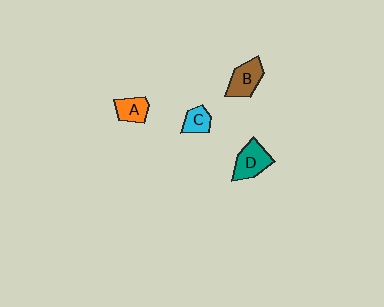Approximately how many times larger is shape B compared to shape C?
Approximately 1.6 times.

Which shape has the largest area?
Shape D (teal).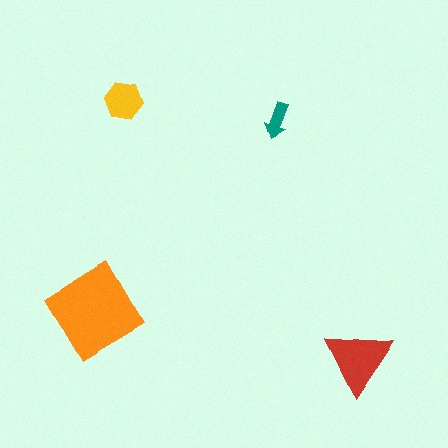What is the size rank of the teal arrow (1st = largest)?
4th.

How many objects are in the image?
There are 4 objects in the image.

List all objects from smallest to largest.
The teal arrow, the yellow hexagon, the red triangle, the orange diamond.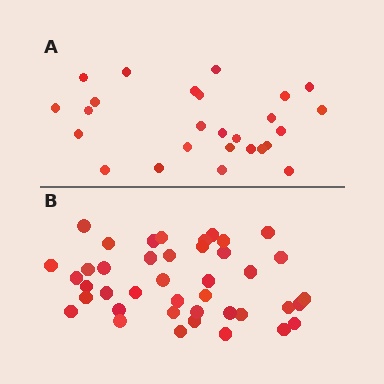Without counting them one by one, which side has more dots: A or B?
Region B (the bottom region) has more dots.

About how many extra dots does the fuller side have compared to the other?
Region B has approximately 15 more dots than region A.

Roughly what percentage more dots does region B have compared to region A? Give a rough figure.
About 60% more.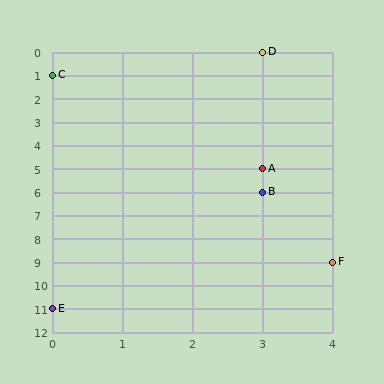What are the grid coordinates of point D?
Point D is at grid coordinates (3, 0).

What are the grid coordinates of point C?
Point C is at grid coordinates (0, 1).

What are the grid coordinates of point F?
Point F is at grid coordinates (4, 9).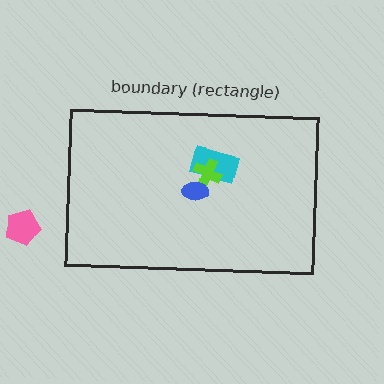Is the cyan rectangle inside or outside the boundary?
Inside.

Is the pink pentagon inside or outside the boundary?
Outside.